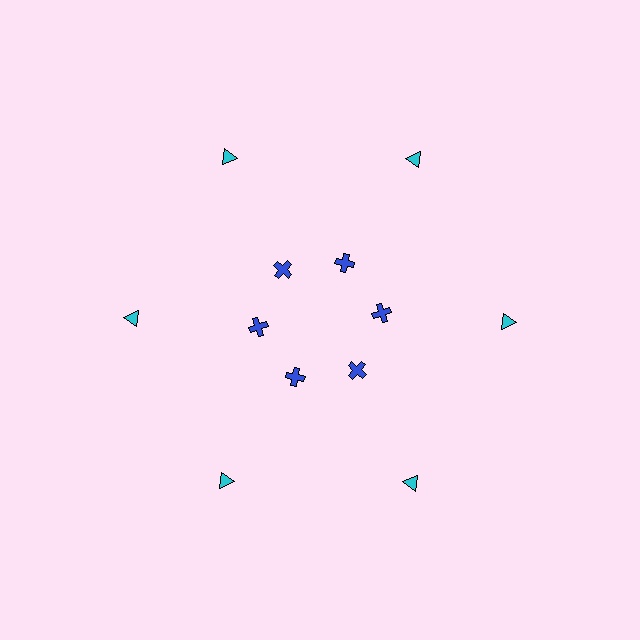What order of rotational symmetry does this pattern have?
This pattern has 6-fold rotational symmetry.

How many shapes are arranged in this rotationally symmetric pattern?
There are 12 shapes, arranged in 6 groups of 2.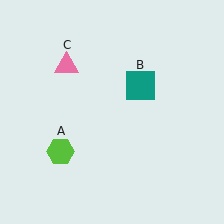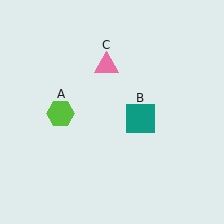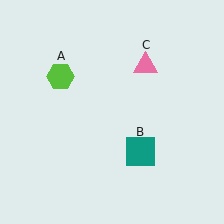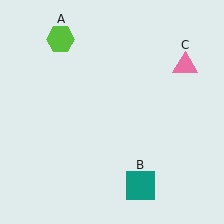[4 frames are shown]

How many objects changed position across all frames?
3 objects changed position: lime hexagon (object A), teal square (object B), pink triangle (object C).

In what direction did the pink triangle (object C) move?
The pink triangle (object C) moved right.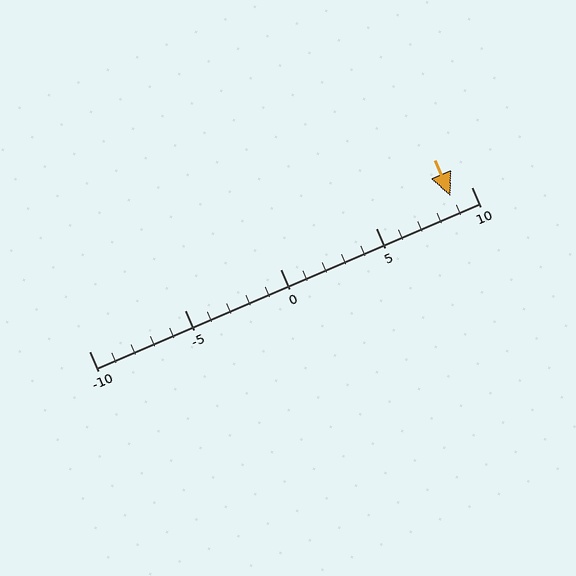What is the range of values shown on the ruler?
The ruler shows values from -10 to 10.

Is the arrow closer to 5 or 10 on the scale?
The arrow is closer to 10.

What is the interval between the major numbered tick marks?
The major tick marks are spaced 5 units apart.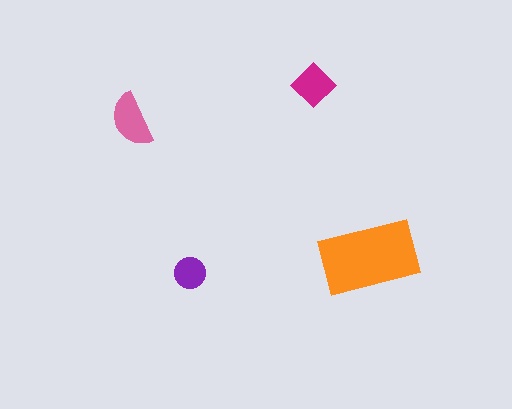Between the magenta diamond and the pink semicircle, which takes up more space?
The pink semicircle.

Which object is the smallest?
The purple circle.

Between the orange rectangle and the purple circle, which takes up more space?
The orange rectangle.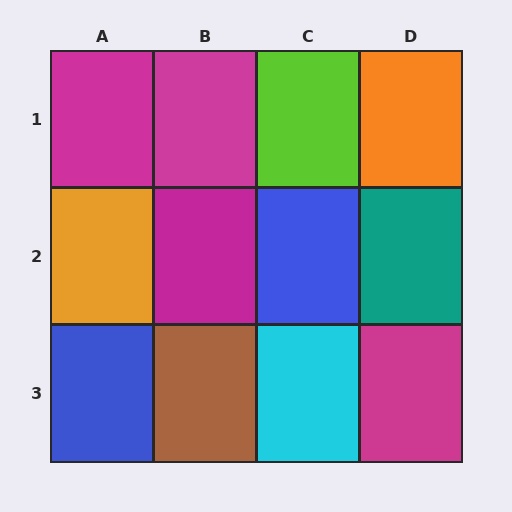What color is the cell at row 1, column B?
Magenta.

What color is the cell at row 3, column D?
Magenta.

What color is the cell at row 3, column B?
Brown.